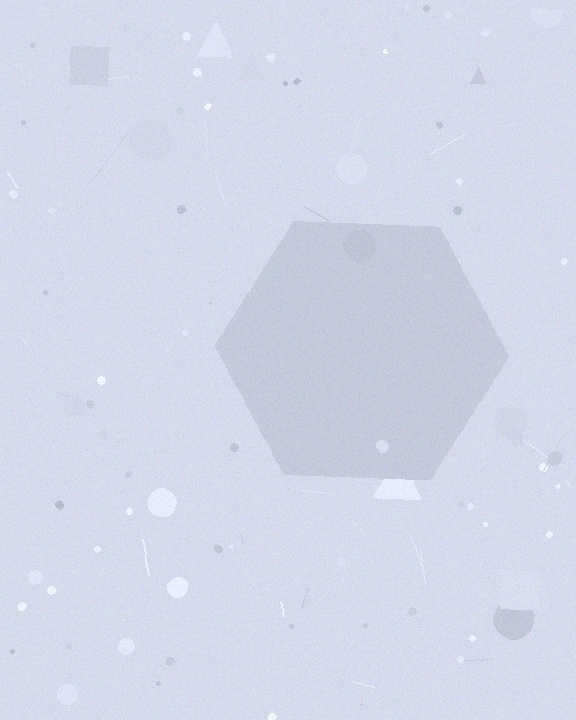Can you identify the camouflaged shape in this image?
The camouflaged shape is a hexagon.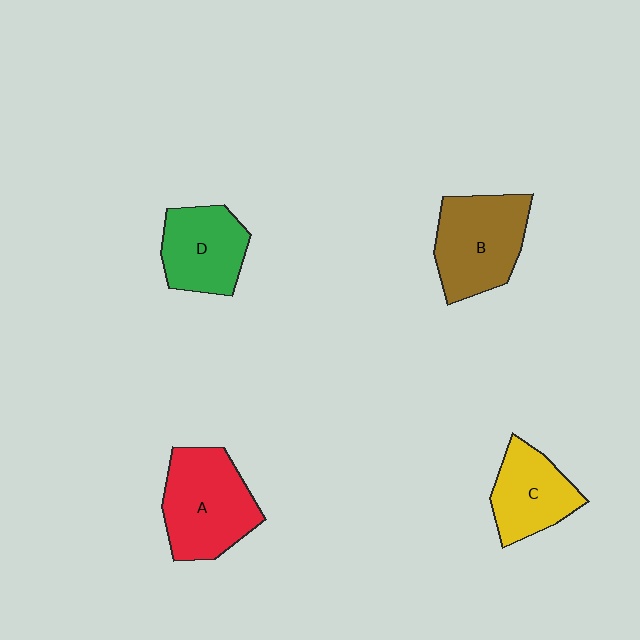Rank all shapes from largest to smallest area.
From largest to smallest: A (red), B (brown), D (green), C (yellow).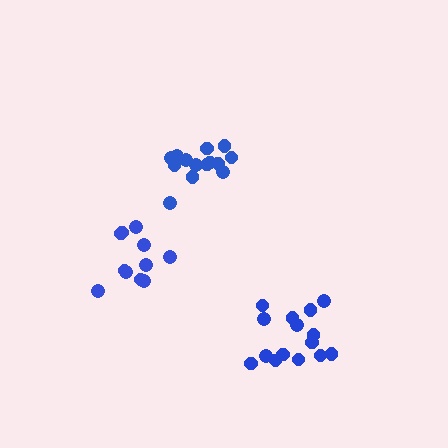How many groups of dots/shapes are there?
There are 3 groups.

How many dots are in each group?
Group 1: 15 dots, Group 2: 15 dots, Group 3: 11 dots (41 total).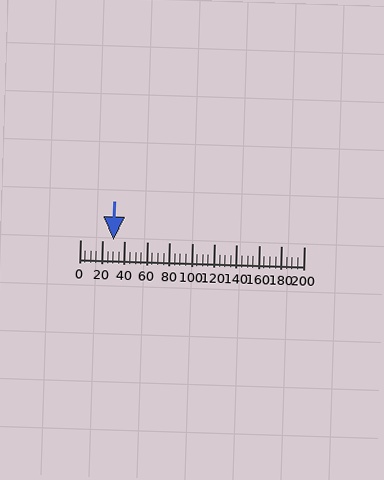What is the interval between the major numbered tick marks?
The major tick marks are spaced 20 units apart.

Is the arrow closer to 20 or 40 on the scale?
The arrow is closer to 40.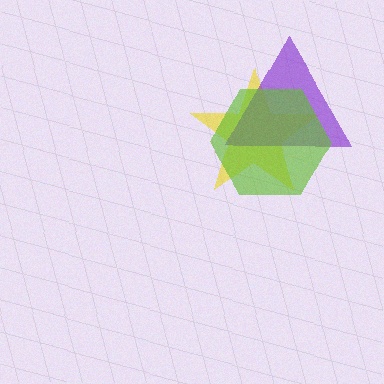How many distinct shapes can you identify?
There are 3 distinct shapes: a yellow star, a purple triangle, a lime hexagon.